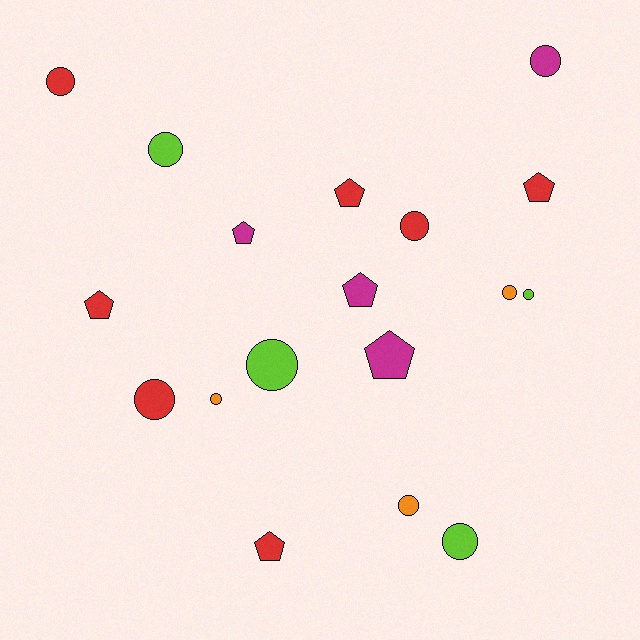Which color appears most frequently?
Red, with 7 objects.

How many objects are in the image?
There are 18 objects.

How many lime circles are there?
There are 4 lime circles.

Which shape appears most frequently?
Circle, with 11 objects.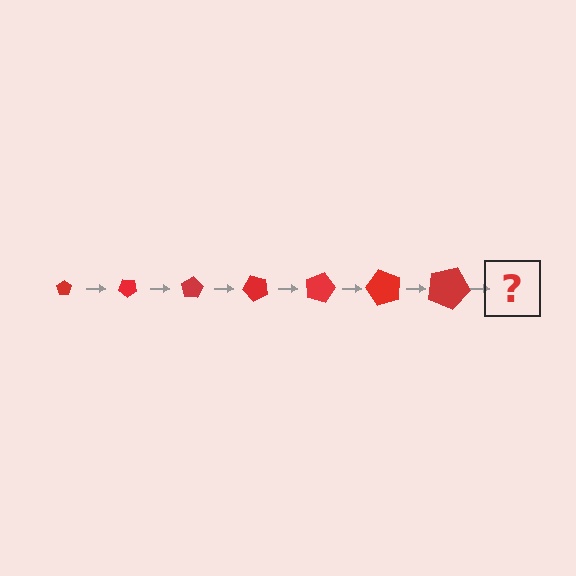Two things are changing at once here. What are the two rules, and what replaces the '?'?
The two rules are that the pentagon grows larger each step and it rotates 40 degrees each step. The '?' should be a pentagon, larger than the previous one and rotated 280 degrees from the start.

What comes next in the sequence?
The next element should be a pentagon, larger than the previous one and rotated 280 degrees from the start.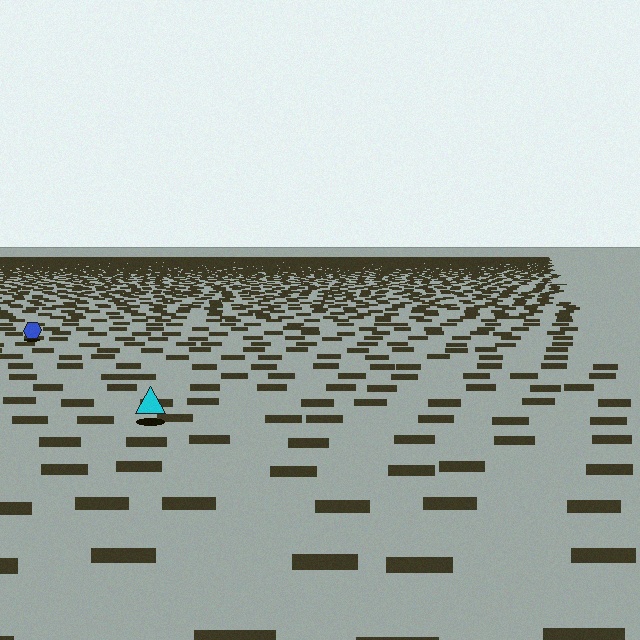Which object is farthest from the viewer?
The blue hexagon is farthest from the viewer. It appears smaller and the ground texture around it is denser.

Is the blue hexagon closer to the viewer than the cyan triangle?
No. The cyan triangle is closer — you can tell from the texture gradient: the ground texture is coarser near it.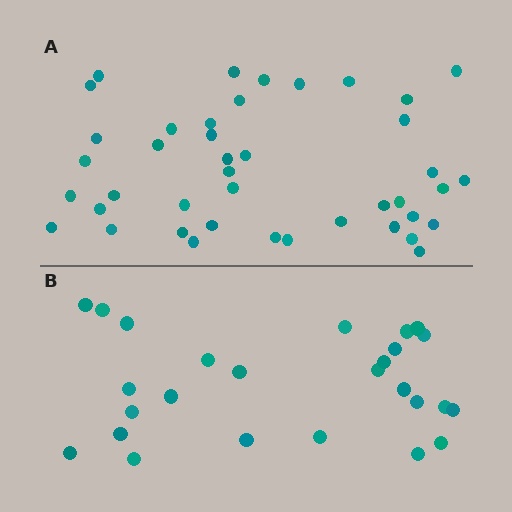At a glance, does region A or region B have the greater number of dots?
Region A (the top region) has more dots.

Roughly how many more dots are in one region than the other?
Region A has approximately 15 more dots than region B.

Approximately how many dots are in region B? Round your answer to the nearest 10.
About 30 dots. (The exact count is 26, which rounds to 30.)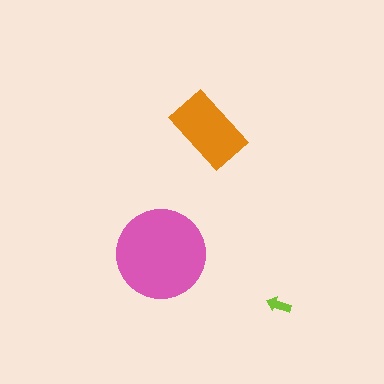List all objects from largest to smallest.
The pink circle, the orange rectangle, the lime arrow.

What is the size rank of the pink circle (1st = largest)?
1st.